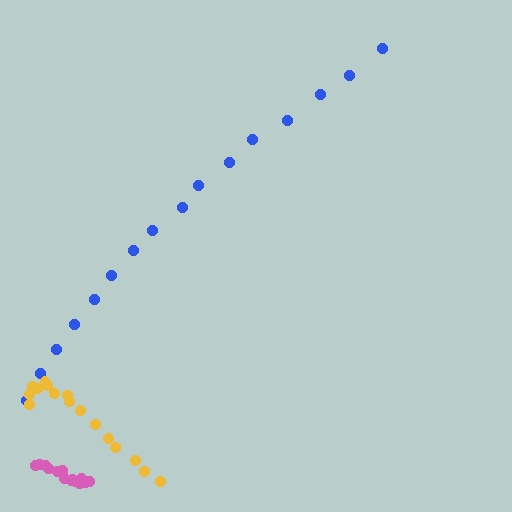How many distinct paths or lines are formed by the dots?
There are 3 distinct paths.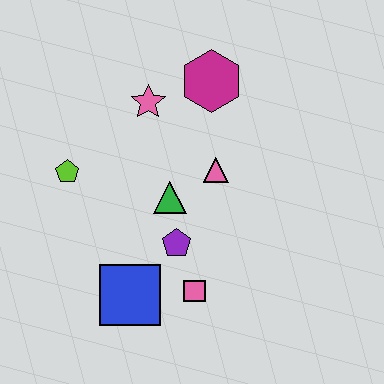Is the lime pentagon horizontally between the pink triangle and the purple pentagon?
No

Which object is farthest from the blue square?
The magenta hexagon is farthest from the blue square.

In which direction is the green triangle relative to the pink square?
The green triangle is above the pink square.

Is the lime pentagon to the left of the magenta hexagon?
Yes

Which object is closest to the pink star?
The magenta hexagon is closest to the pink star.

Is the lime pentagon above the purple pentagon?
Yes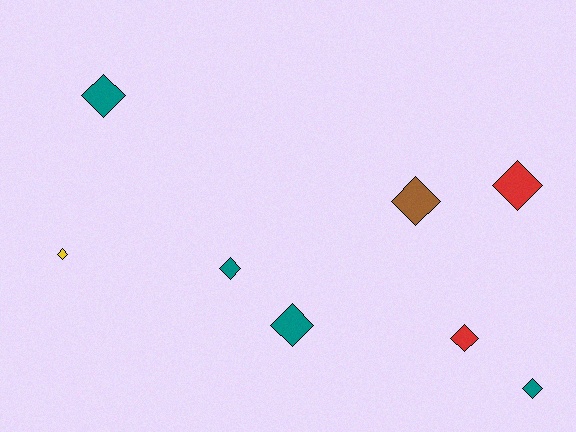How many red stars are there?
There are no red stars.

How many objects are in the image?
There are 8 objects.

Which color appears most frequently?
Teal, with 4 objects.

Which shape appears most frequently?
Diamond, with 8 objects.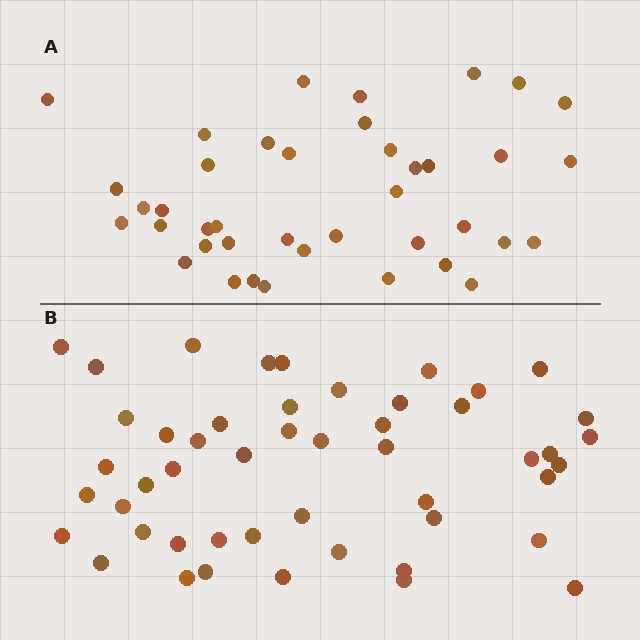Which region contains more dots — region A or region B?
Region B (the bottom region) has more dots.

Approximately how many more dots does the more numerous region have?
Region B has roughly 8 or so more dots than region A.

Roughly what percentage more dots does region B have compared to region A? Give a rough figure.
About 20% more.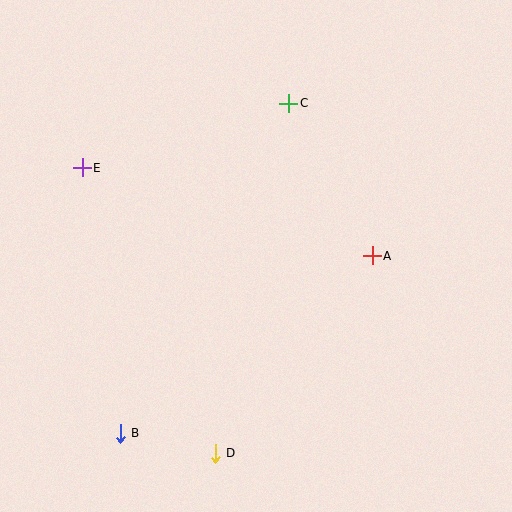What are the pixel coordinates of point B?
Point B is at (120, 433).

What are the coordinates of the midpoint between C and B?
The midpoint between C and B is at (204, 268).